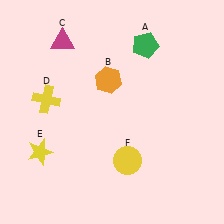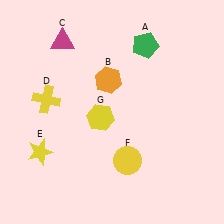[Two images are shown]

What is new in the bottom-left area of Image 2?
A yellow hexagon (G) was added in the bottom-left area of Image 2.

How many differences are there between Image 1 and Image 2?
There is 1 difference between the two images.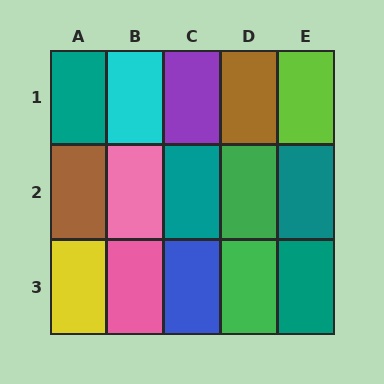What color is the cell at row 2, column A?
Brown.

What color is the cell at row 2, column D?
Green.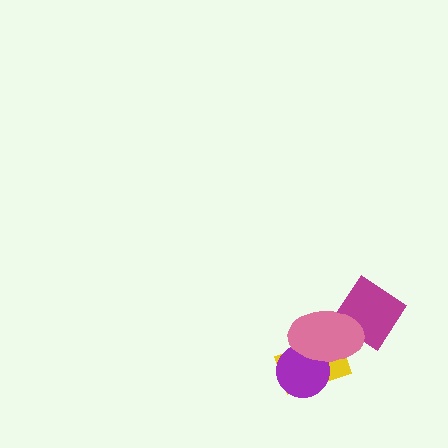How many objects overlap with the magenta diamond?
1 object overlaps with the magenta diamond.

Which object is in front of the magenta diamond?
The pink ellipse is in front of the magenta diamond.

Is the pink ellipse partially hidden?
No, no other shape covers it.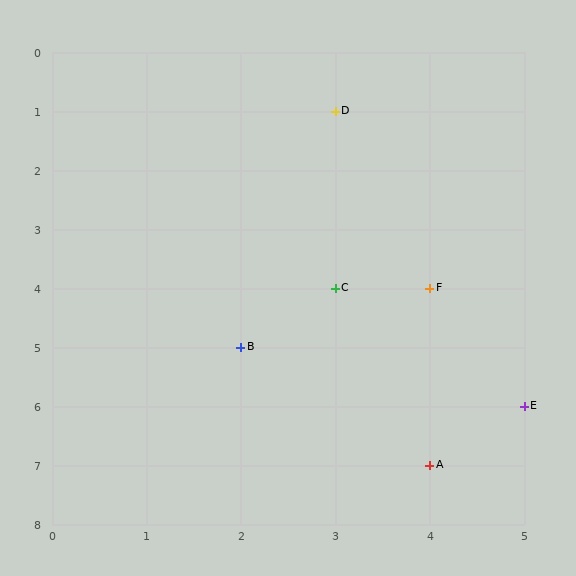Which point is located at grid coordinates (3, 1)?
Point D is at (3, 1).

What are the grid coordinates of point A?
Point A is at grid coordinates (4, 7).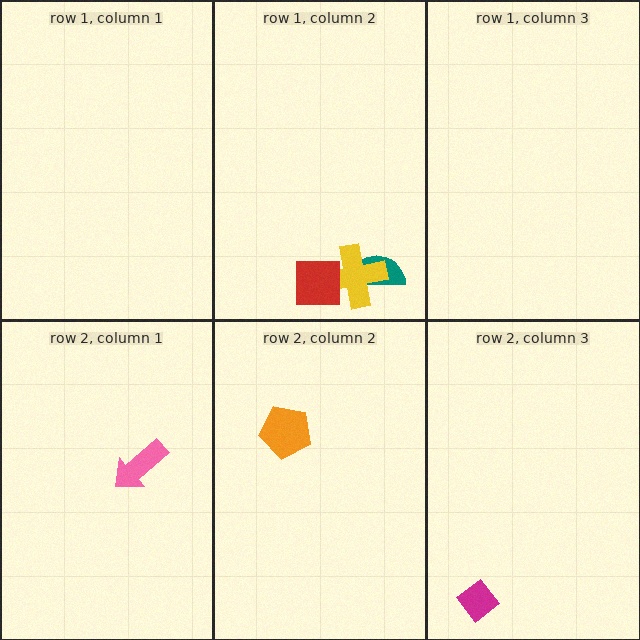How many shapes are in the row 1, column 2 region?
3.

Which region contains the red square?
The row 1, column 2 region.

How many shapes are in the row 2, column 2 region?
1.